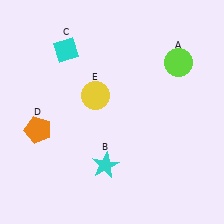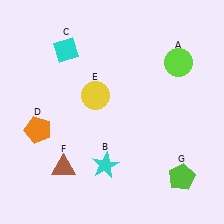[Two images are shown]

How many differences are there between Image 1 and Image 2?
There are 2 differences between the two images.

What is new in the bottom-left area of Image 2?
A brown triangle (F) was added in the bottom-left area of Image 2.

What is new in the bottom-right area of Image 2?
A lime pentagon (G) was added in the bottom-right area of Image 2.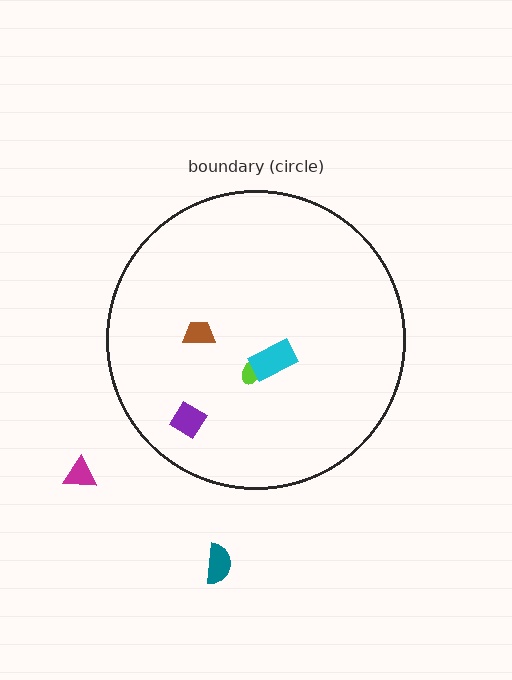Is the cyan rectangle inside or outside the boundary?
Inside.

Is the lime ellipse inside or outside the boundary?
Inside.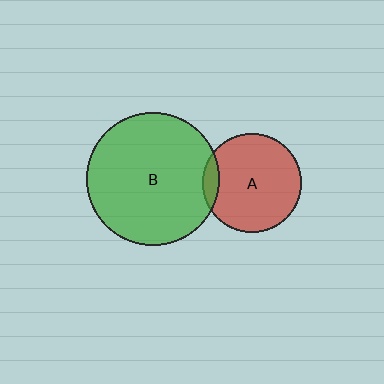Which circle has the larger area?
Circle B (green).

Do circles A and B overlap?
Yes.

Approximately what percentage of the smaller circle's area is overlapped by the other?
Approximately 10%.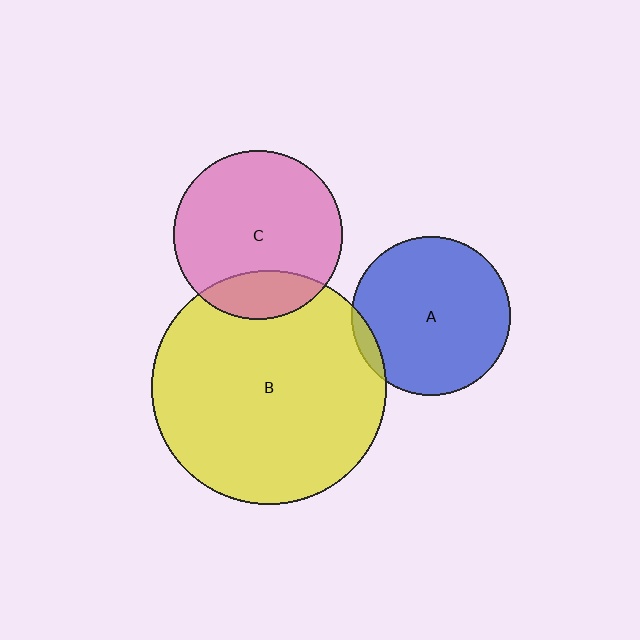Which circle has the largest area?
Circle B (yellow).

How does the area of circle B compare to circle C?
Approximately 1.9 times.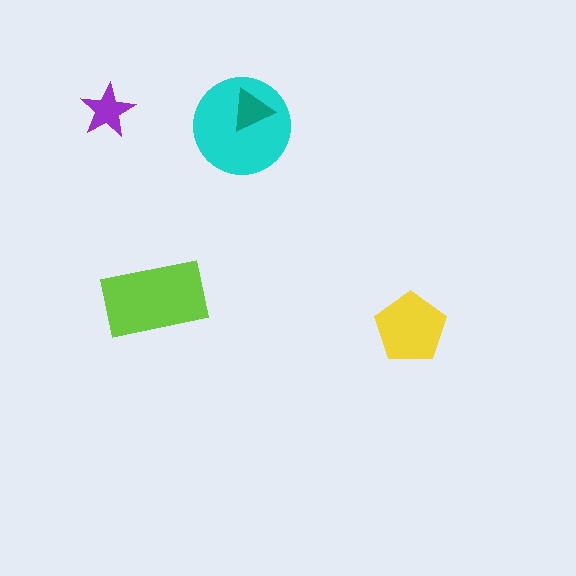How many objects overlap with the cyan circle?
1 object overlaps with the cyan circle.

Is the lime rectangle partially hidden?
No, no other shape covers it.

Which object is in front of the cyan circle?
The teal triangle is in front of the cyan circle.